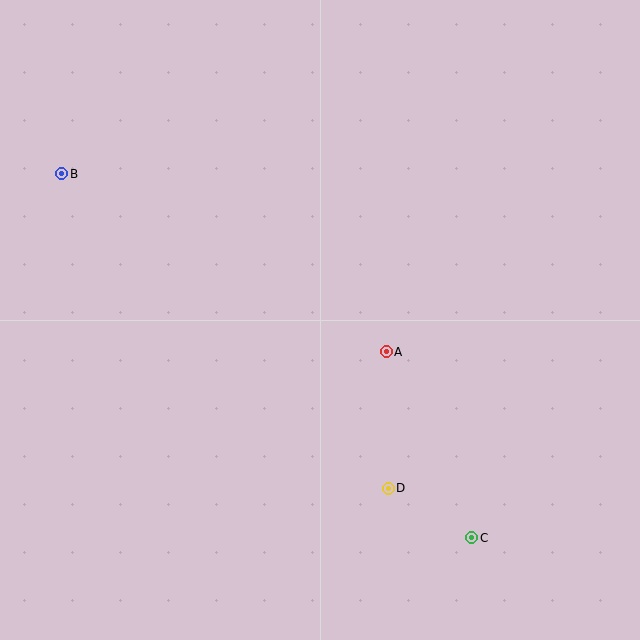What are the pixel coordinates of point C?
Point C is at (472, 538).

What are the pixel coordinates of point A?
Point A is at (386, 352).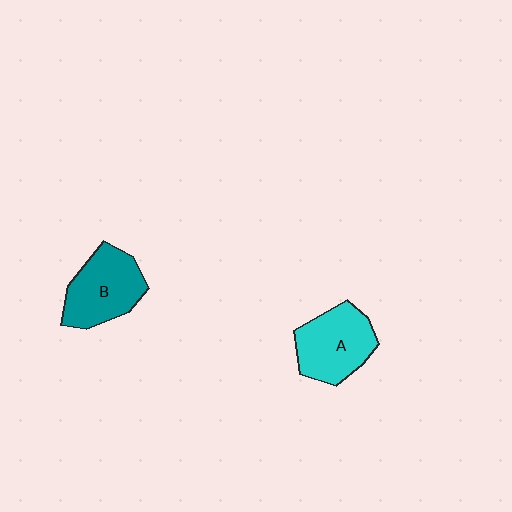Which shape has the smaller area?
Shape A (cyan).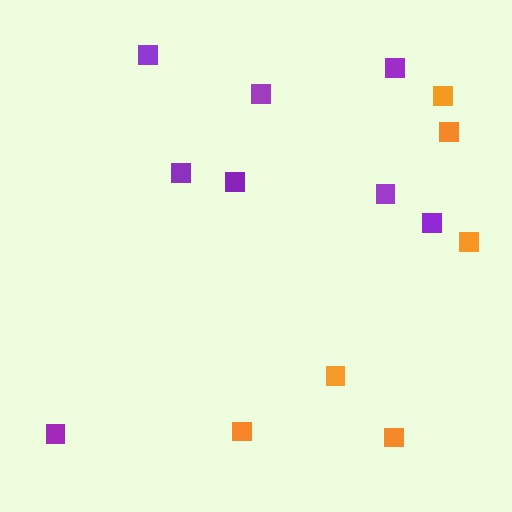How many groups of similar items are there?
There are 2 groups: one group of orange squares (6) and one group of purple squares (8).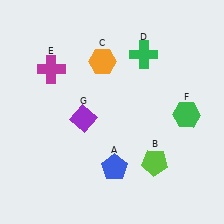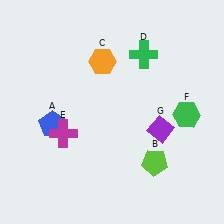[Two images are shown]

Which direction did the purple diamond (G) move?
The purple diamond (G) moved right.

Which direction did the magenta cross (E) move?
The magenta cross (E) moved down.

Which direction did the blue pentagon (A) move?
The blue pentagon (A) moved left.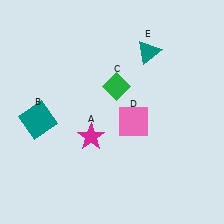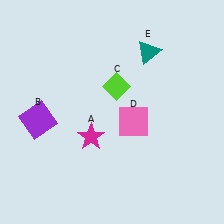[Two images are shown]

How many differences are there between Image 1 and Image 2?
There are 2 differences between the two images.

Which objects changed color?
B changed from teal to purple. C changed from green to lime.